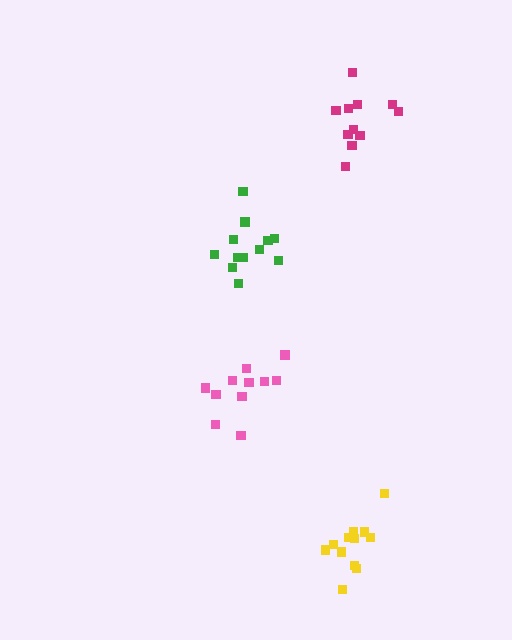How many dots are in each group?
Group 1: 11 dots, Group 2: 12 dots, Group 3: 11 dots, Group 4: 12 dots (46 total).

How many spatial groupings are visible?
There are 4 spatial groupings.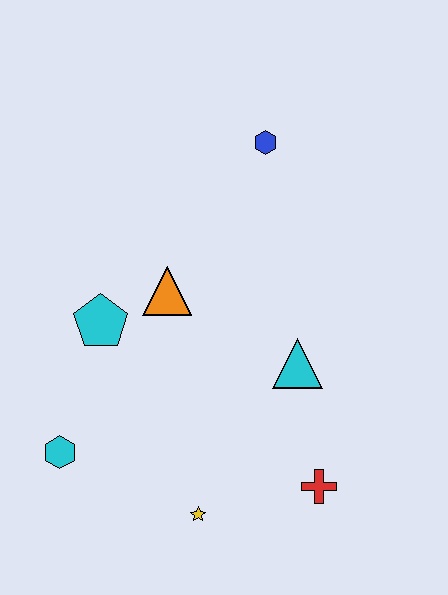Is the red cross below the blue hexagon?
Yes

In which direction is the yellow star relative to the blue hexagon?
The yellow star is below the blue hexagon.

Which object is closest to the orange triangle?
The cyan pentagon is closest to the orange triangle.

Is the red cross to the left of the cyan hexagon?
No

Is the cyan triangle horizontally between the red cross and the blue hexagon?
Yes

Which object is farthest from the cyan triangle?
The cyan hexagon is farthest from the cyan triangle.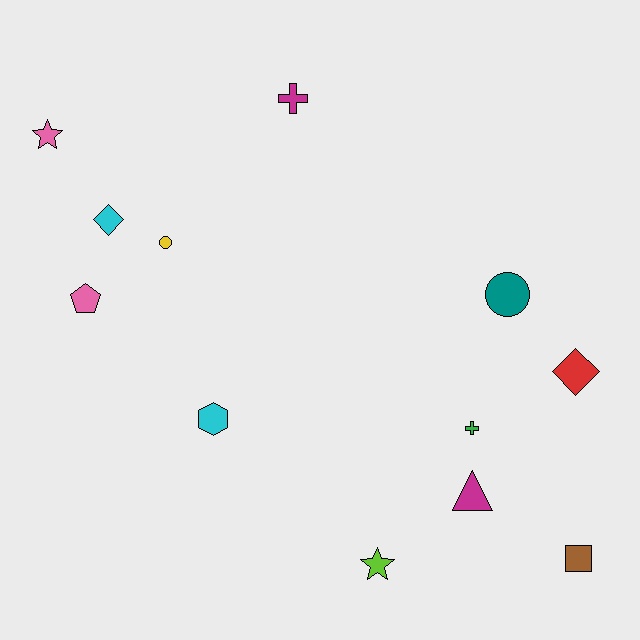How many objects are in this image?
There are 12 objects.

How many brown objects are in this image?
There is 1 brown object.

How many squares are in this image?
There is 1 square.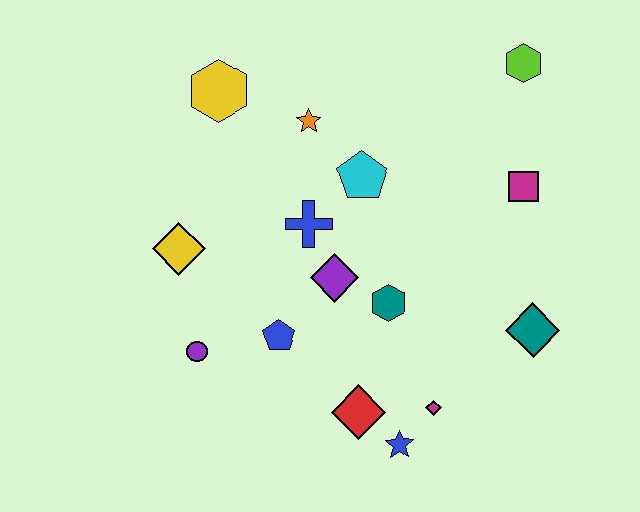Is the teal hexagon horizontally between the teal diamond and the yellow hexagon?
Yes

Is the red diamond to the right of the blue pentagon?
Yes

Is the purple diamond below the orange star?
Yes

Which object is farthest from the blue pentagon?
The lime hexagon is farthest from the blue pentagon.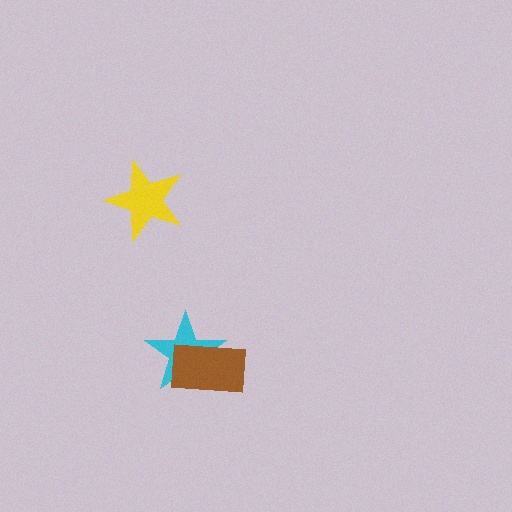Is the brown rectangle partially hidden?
No, no other shape covers it.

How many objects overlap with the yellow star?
0 objects overlap with the yellow star.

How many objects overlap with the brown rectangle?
1 object overlaps with the brown rectangle.